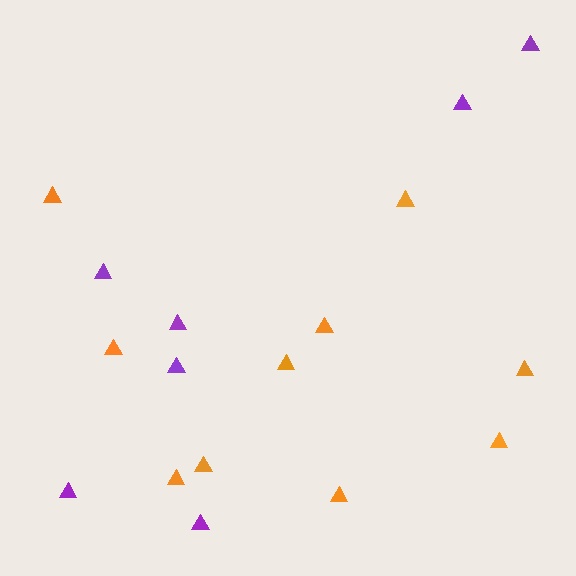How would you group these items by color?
There are 2 groups: one group of orange triangles (10) and one group of purple triangles (7).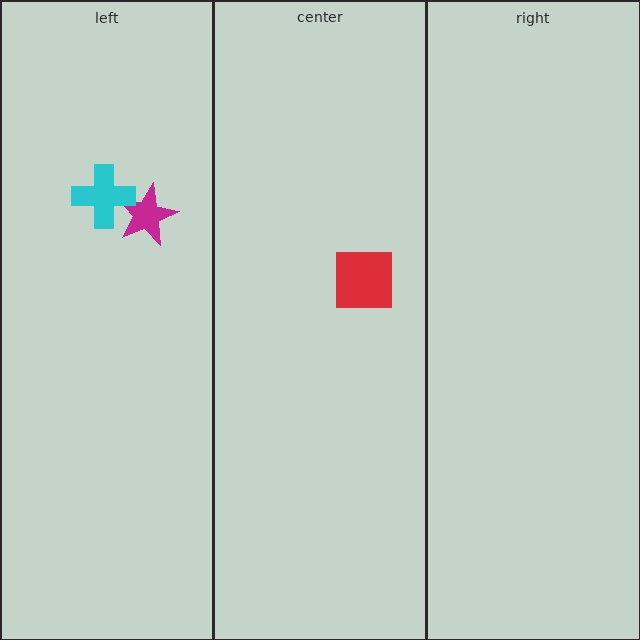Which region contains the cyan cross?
The left region.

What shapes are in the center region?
The red square.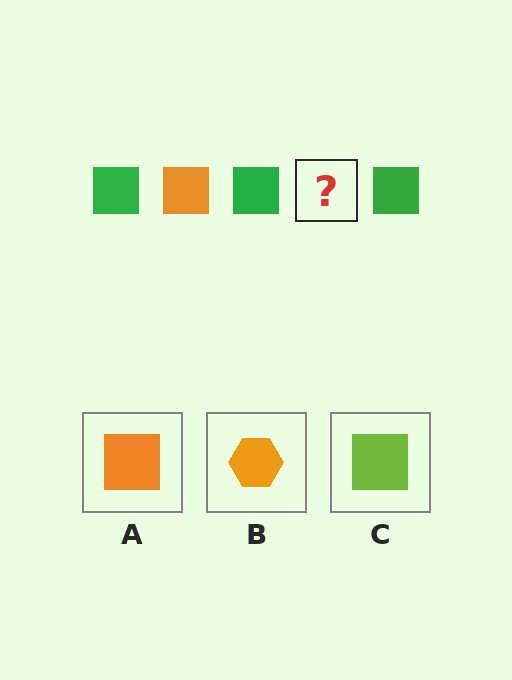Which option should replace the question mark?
Option A.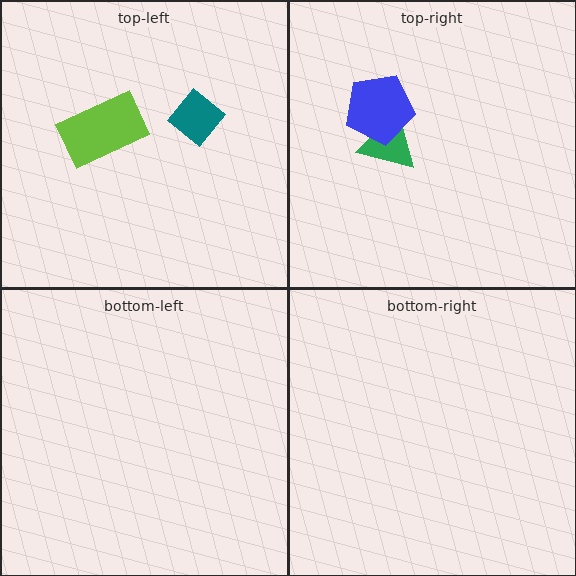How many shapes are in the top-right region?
2.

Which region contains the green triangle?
The top-right region.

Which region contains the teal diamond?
The top-left region.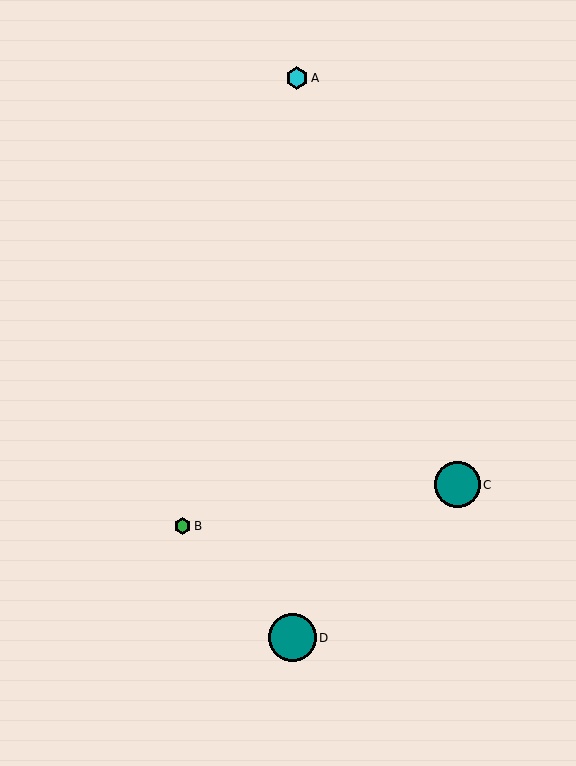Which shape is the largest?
The teal circle (labeled D) is the largest.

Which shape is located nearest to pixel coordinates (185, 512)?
The green hexagon (labeled B) at (183, 526) is nearest to that location.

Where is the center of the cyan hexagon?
The center of the cyan hexagon is at (297, 78).